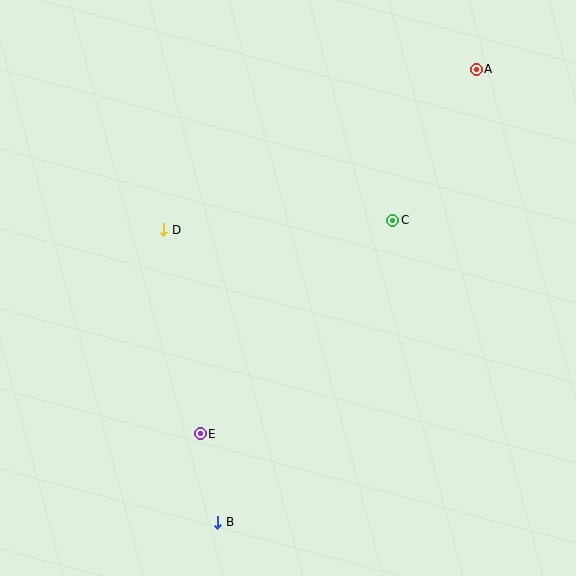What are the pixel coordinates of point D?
Point D is at (164, 230).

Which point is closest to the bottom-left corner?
Point B is closest to the bottom-left corner.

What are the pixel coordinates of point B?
Point B is at (218, 522).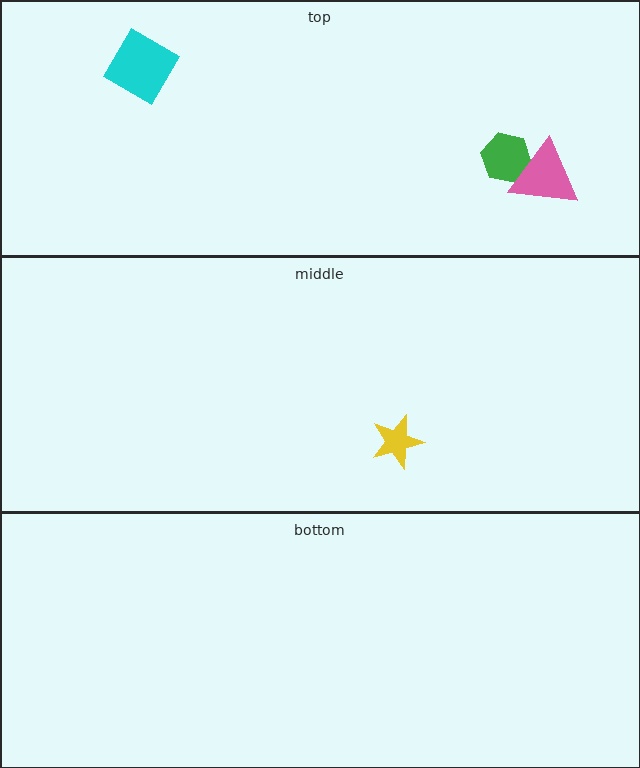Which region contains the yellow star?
The middle region.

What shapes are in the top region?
The cyan diamond, the green hexagon, the pink triangle.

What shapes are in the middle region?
The yellow star.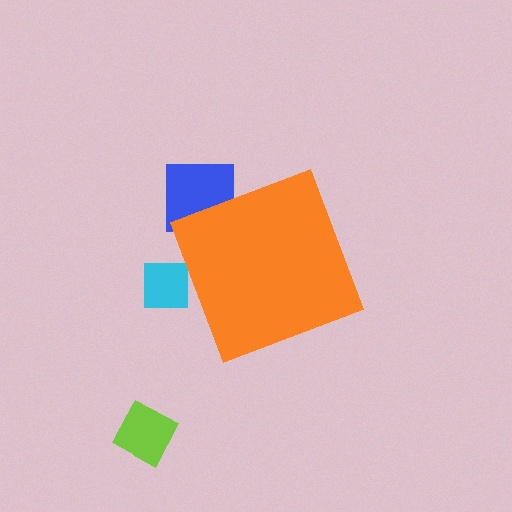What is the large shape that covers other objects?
An orange diamond.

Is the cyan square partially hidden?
Yes, the cyan square is partially hidden behind the orange diamond.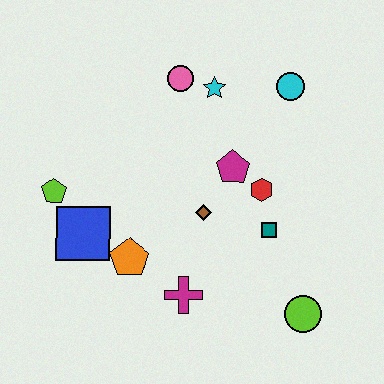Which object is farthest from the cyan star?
The lime circle is farthest from the cyan star.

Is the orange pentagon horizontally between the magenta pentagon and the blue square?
Yes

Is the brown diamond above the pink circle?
No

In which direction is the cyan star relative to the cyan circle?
The cyan star is to the left of the cyan circle.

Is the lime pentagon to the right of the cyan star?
No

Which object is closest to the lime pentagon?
The blue square is closest to the lime pentagon.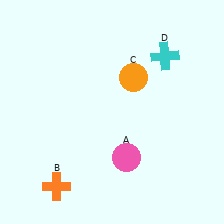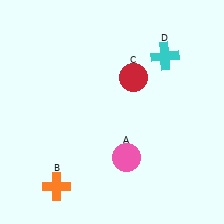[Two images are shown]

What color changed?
The circle (C) changed from orange in Image 1 to red in Image 2.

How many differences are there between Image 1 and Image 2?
There is 1 difference between the two images.